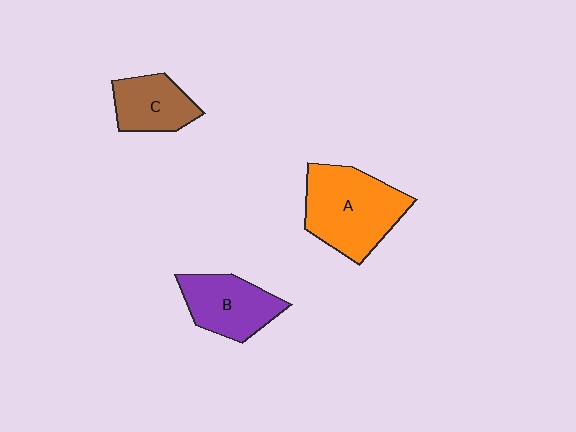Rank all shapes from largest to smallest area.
From largest to smallest: A (orange), B (purple), C (brown).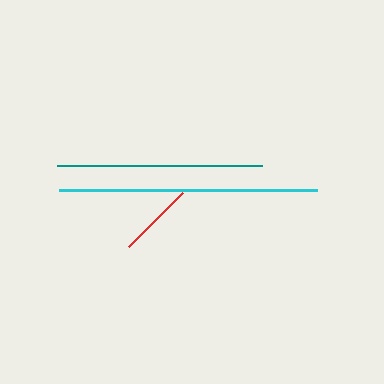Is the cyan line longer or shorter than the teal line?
The cyan line is longer than the teal line.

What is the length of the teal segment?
The teal segment is approximately 205 pixels long.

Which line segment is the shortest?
The red line is the shortest at approximately 75 pixels.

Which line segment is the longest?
The cyan line is the longest at approximately 258 pixels.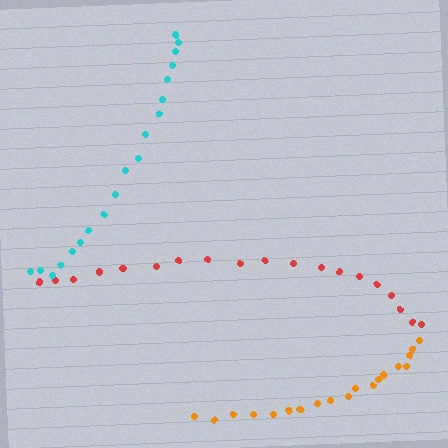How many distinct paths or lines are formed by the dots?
There are 3 distinct paths.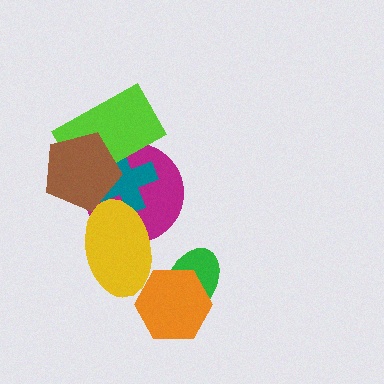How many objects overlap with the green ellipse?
1 object overlaps with the green ellipse.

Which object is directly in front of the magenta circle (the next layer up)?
The teal cross is directly in front of the magenta circle.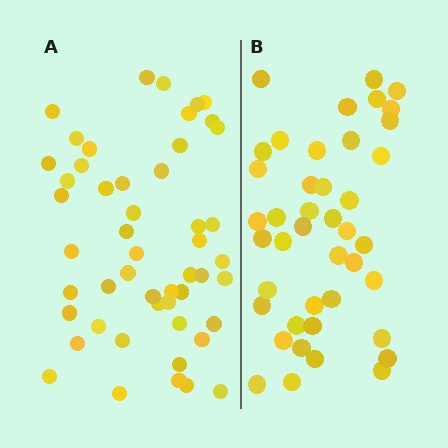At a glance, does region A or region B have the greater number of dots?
Region A (the left region) has more dots.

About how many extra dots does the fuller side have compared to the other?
Region A has roughly 8 or so more dots than region B.